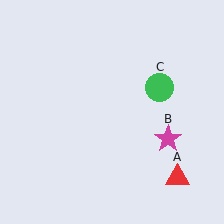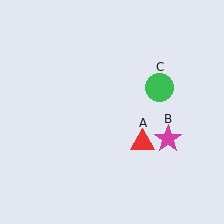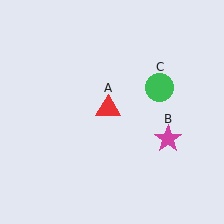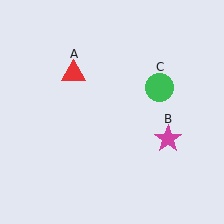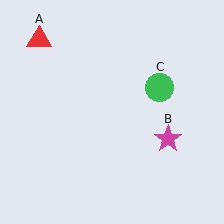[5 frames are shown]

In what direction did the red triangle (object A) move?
The red triangle (object A) moved up and to the left.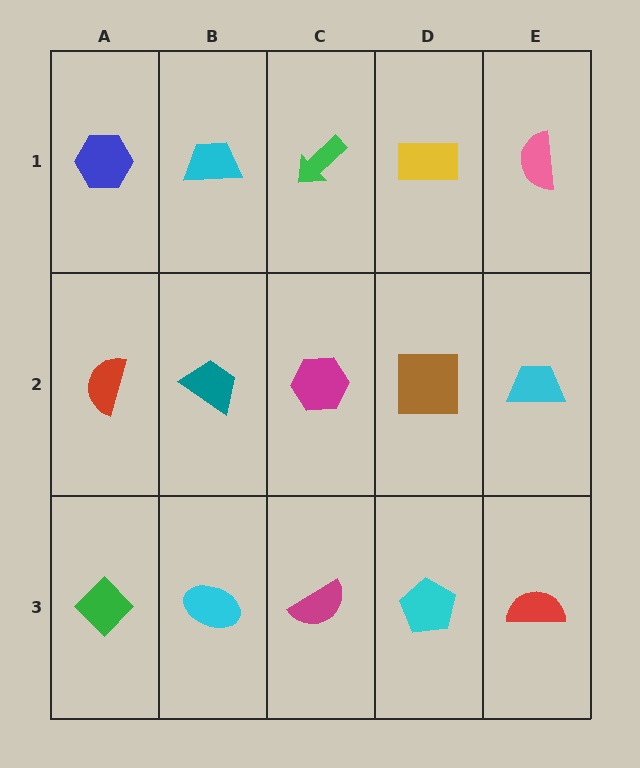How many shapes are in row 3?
5 shapes.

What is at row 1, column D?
A yellow rectangle.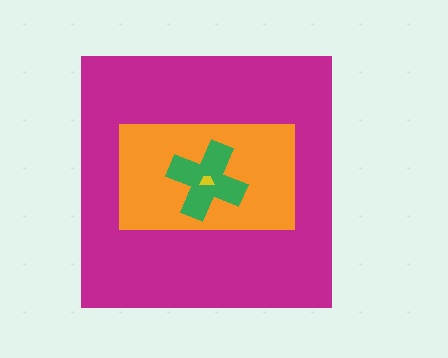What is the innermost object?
The yellow trapezoid.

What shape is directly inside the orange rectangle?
The green cross.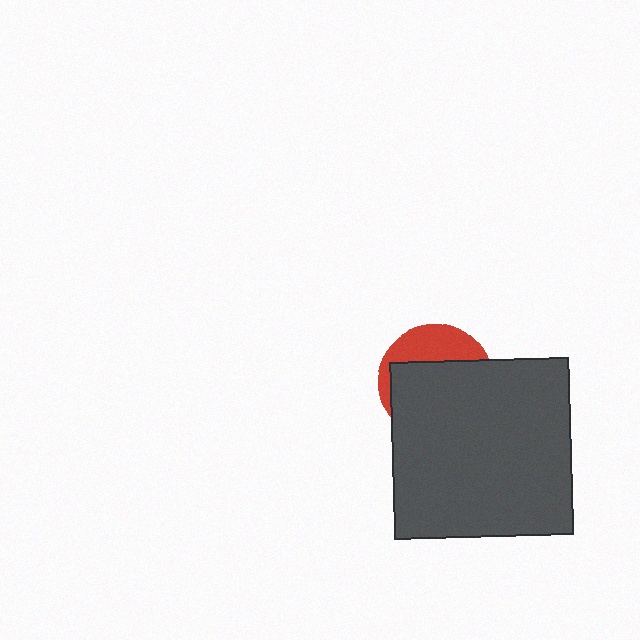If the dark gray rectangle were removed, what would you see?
You would see the complete red circle.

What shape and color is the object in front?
The object in front is a dark gray rectangle.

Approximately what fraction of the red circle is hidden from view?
Roughly 68% of the red circle is hidden behind the dark gray rectangle.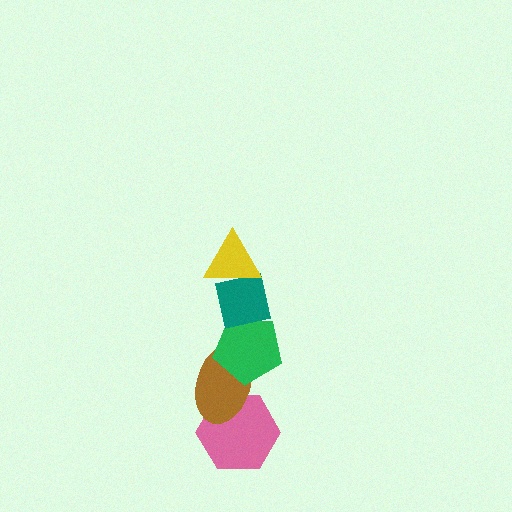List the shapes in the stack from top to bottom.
From top to bottom: the yellow triangle, the teal square, the green pentagon, the brown ellipse, the pink hexagon.